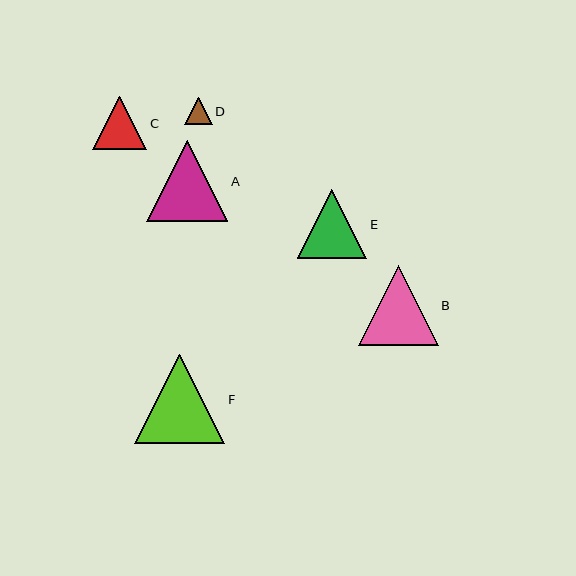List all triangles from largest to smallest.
From largest to smallest: F, A, B, E, C, D.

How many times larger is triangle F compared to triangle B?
Triangle F is approximately 1.1 times the size of triangle B.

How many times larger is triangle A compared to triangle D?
Triangle A is approximately 2.9 times the size of triangle D.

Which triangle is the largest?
Triangle F is the largest with a size of approximately 90 pixels.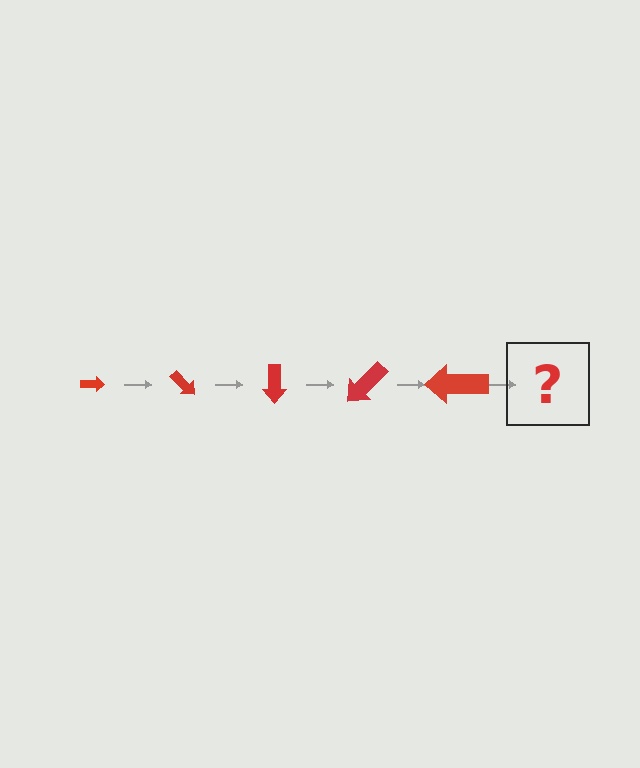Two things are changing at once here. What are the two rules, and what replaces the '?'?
The two rules are that the arrow grows larger each step and it rotates 45 degrees each step. The '?' should be an arrow, larger than the previous one and rotated 225 degrees from the start.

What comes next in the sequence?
The next element should be an arrow, larger than the previous one and rotated 225 degrees from the start.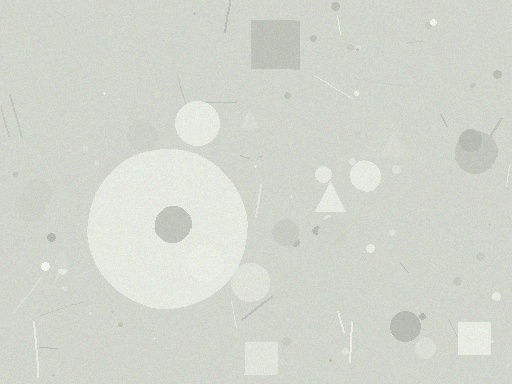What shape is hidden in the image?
A circle is hidden in the image.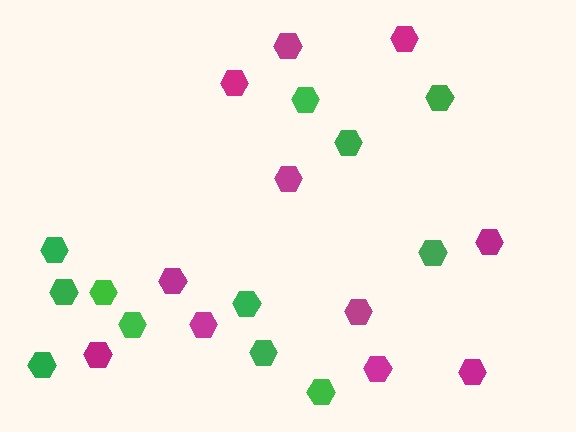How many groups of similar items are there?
There are 2 groups: one group of green hexagons (12) and one group of magenta hexagons (11).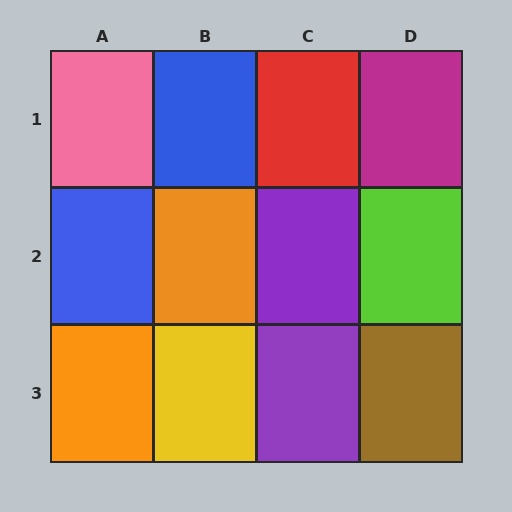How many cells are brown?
1 cell is brown.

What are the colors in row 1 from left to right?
Pink, blue, red, magenta.